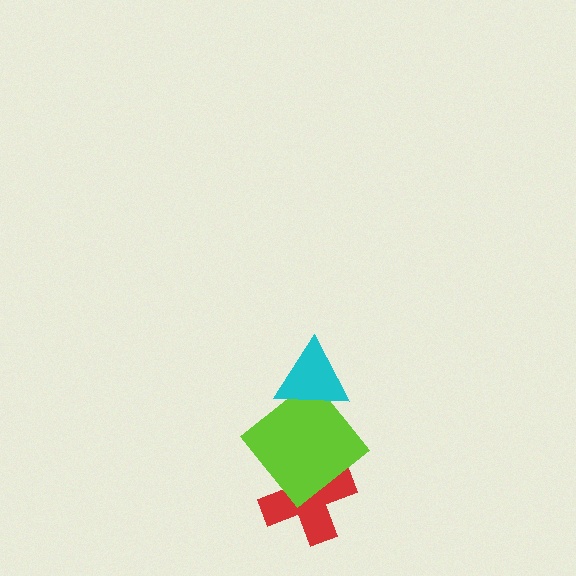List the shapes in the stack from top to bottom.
From top to bottom: the cyan triangle, the lime diamond, the red cross.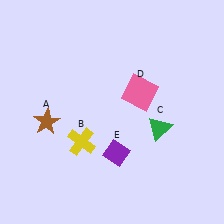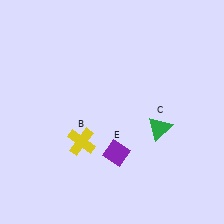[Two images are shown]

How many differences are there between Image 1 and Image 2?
There are 2 differences between the two images.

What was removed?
The pink square (D), the brown star (A) were removed in Image 2.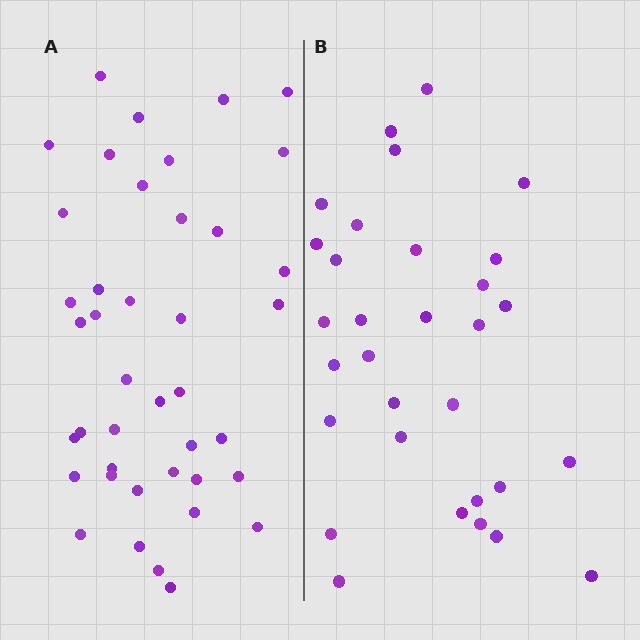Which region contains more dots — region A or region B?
Region A (the left region) has more dots.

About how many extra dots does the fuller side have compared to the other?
Region A has roughly 10 or so more dots than region B.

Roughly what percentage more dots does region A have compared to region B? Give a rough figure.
About 30% more.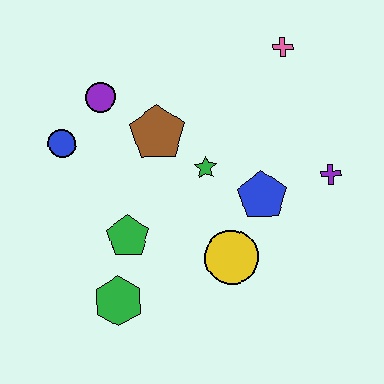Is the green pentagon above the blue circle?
No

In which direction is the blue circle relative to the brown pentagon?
The blue circle is to the left of the brown pentagon.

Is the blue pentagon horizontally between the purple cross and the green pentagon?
Yes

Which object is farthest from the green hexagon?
The pink cross is farthest from the green hexagon.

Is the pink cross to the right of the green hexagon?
Yes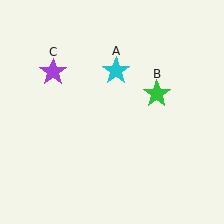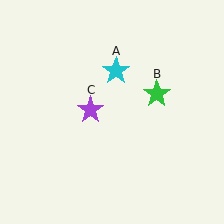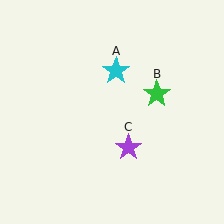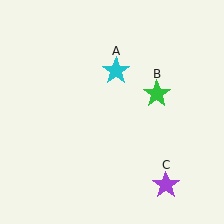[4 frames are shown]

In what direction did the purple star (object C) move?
The purple star (object C) moved down and to the right.